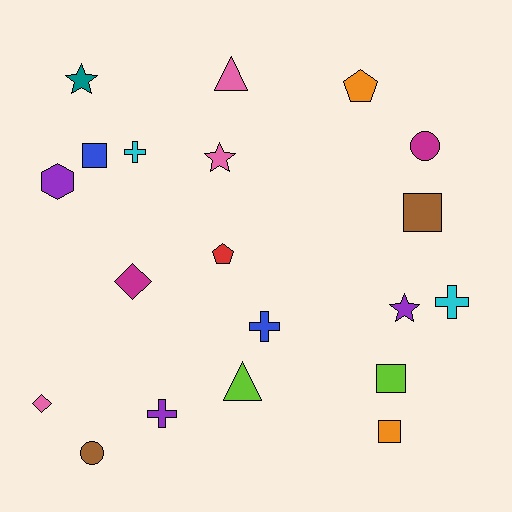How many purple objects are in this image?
There are 3 purple objects.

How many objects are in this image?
There are 20 objects.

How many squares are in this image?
There are 4 squares.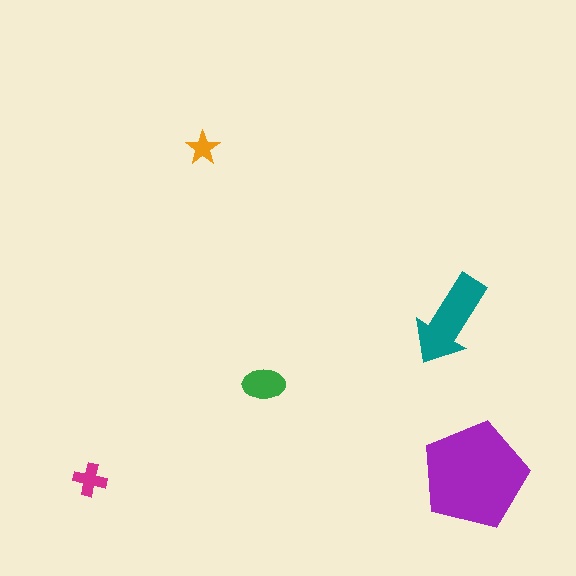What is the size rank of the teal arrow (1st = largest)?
2nd.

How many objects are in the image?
There are 5 objects in the image.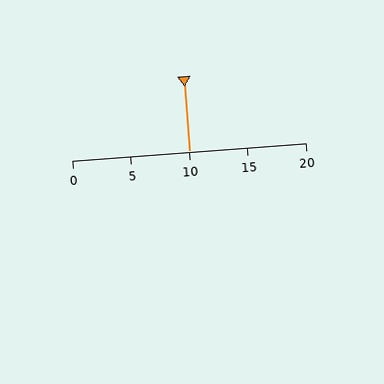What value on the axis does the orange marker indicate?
The marker indicates approximately 10.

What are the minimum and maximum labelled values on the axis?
The axis runs from 0 to 20.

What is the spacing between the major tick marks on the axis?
The major ticks are spaced 5 apart.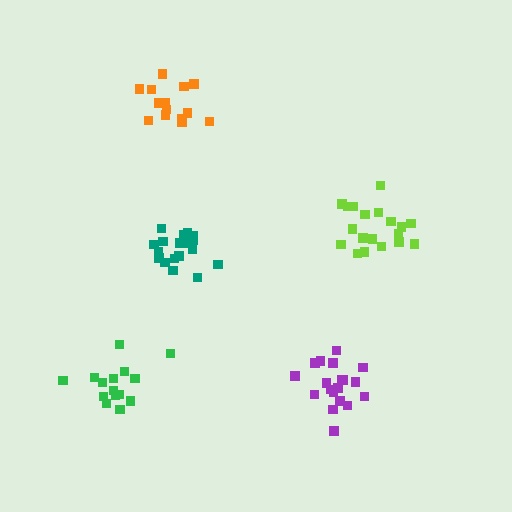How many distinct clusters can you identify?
There are 5 distinct clusters.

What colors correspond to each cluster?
The clusters are colored: teal, lime, orange, purple, green.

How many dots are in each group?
Group 1: 19 dots, Group 2: 19 dots, Group 3: 14 dots, Group 4: 19 dots, Group 5: 15 dots (86 total).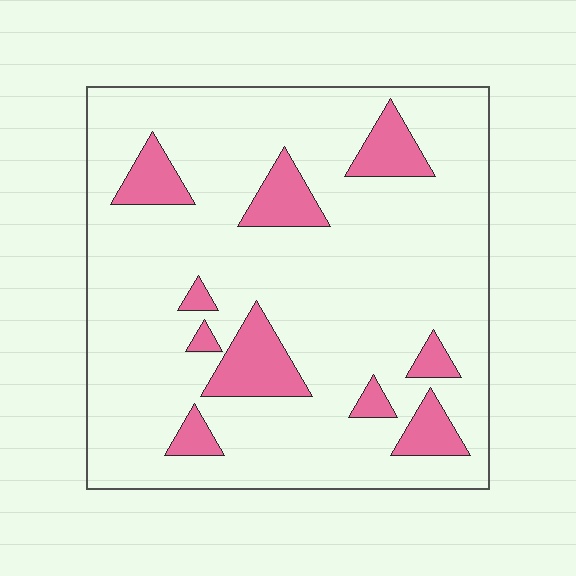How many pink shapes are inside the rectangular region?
10.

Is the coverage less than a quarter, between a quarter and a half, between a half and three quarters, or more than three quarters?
Less than a quarter.